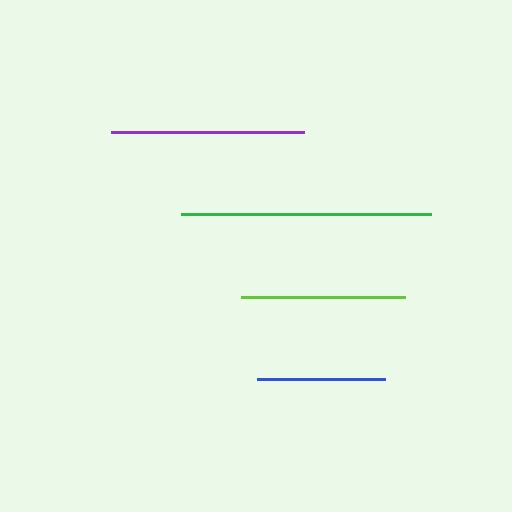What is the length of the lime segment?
The lime segment is approximately 164 pixels long.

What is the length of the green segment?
The green segment is approximately 250 pixels long.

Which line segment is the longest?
The green line is the longest at approximately 250 pixels.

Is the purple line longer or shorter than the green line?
The green line is longer than the purple line.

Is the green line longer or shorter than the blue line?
The green line is longer than the blue line.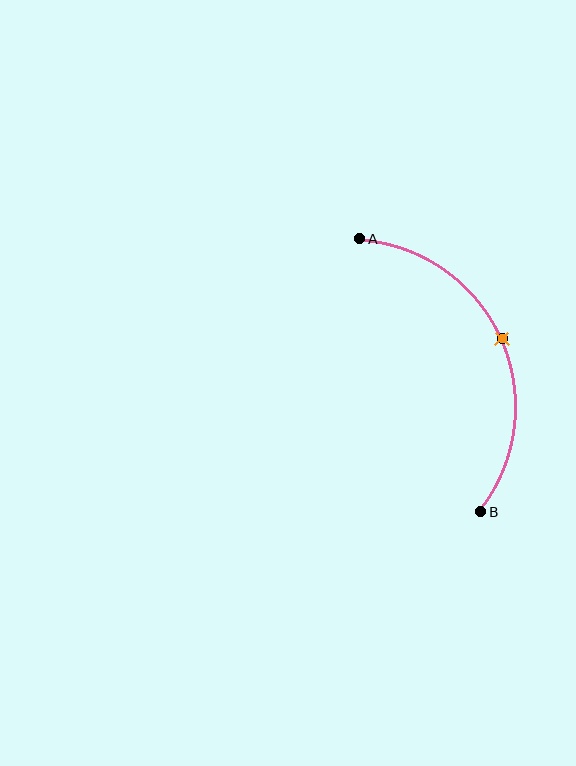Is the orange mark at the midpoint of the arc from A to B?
Yes. The orange mark lies on the arc at equal arc-length from both A and B — it is the arc midpoint.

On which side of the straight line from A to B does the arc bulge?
The arc bulges to the right of the straight line connecting A and B.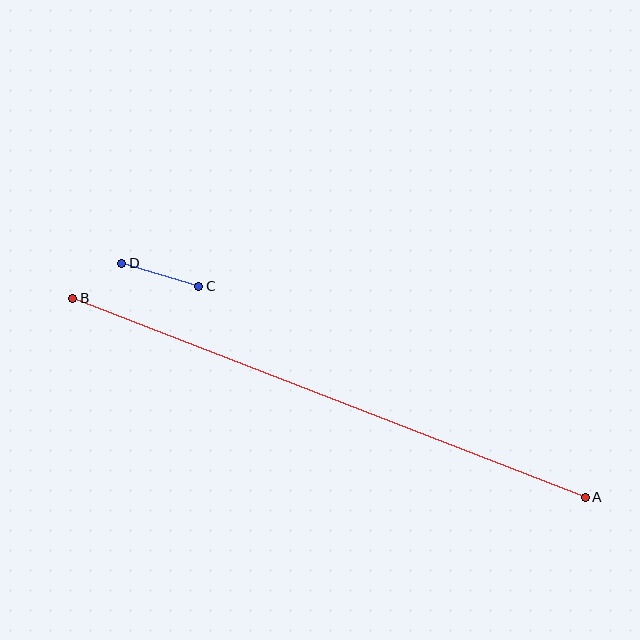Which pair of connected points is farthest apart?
Points A and B are farthest apart.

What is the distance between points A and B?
The distance is approximately 550 pixels.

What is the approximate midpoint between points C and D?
The midpoint is at approximately (160, 275) pixels.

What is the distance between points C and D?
The distance is approximately 80 pixels.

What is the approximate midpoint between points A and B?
The midpoint is at approximately (329, 398) pixels.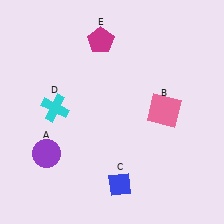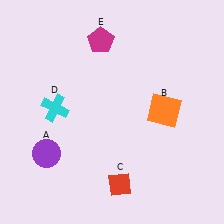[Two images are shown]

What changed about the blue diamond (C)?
In Image 1, C is blue. In Image 2, it changed to red.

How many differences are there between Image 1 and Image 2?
There are 2 differences between the two images.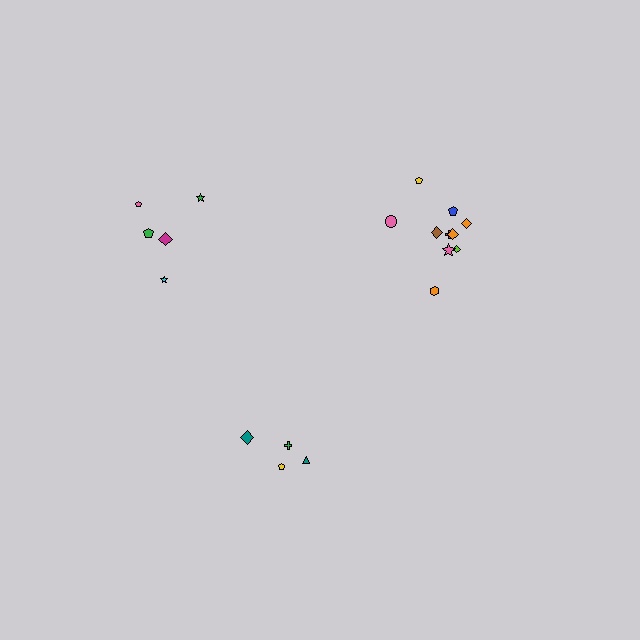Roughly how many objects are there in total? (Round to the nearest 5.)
Roughly 20 objects in total.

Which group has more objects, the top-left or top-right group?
The top-right group.